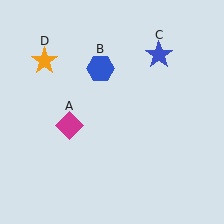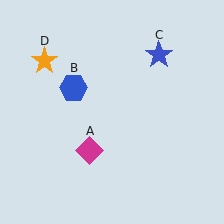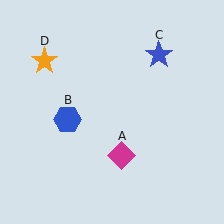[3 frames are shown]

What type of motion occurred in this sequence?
The magenta diamond (object A), blue hexagon (object B) rotated counterclockwise around the center of the scene.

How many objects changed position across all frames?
2 objects changed position: magenta diamond (object A), blue hexagon (object B).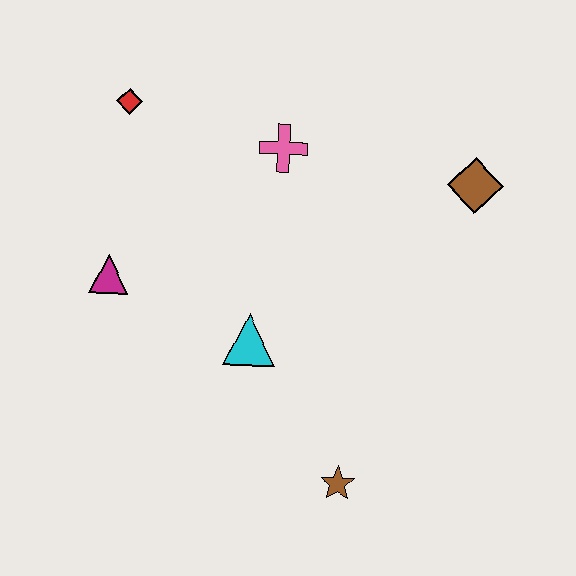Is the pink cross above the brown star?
Yes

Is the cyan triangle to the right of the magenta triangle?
Yes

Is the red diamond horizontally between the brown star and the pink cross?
No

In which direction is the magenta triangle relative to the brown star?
The magenta triangle is to the left of the brown star.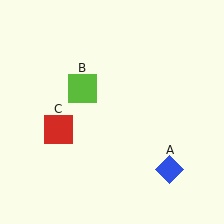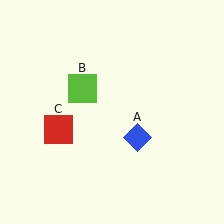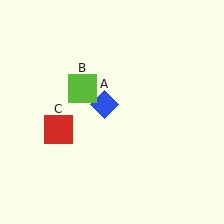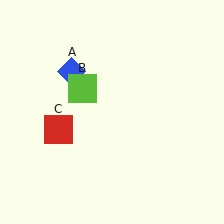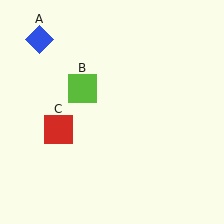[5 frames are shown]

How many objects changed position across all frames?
1 object changed position: blue diamond (object A).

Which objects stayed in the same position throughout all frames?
Lime square (object B) and red square (object C) remained stationary.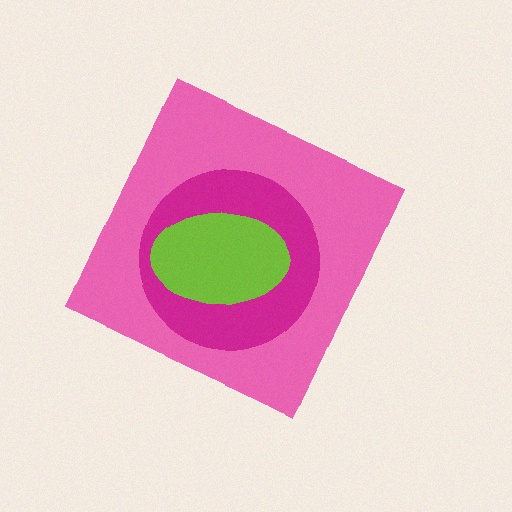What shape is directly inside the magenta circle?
The lime ellipse.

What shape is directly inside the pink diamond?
The magenta circle.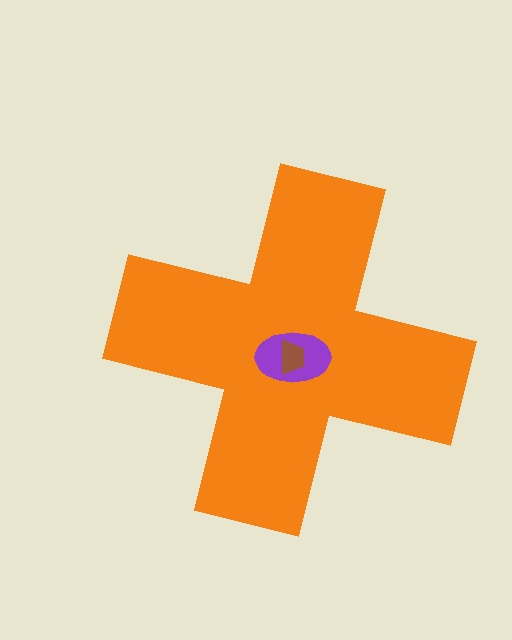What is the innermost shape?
The brown trapezoid.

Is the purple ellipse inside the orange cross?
Yes.